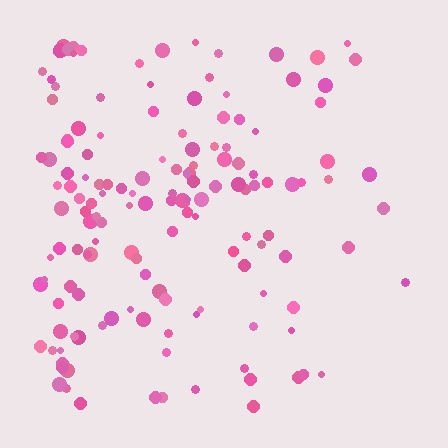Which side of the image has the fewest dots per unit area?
The right.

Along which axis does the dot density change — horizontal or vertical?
Horizontal.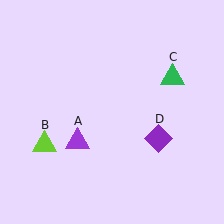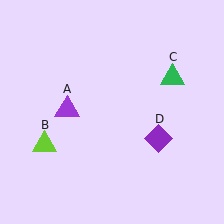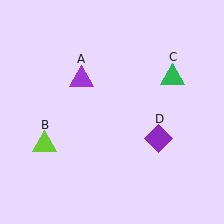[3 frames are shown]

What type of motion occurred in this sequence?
The purple triangle (object A) rotated clockwise around the center of the scene.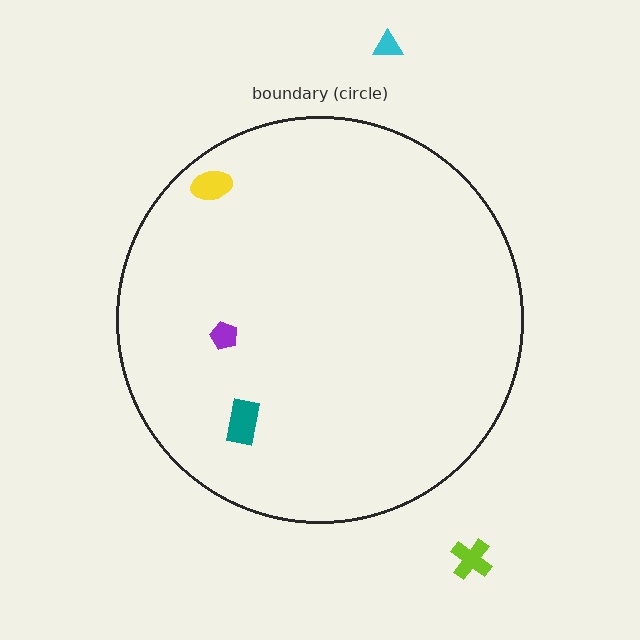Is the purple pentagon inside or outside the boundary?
Inside.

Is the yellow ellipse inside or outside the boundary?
Inside.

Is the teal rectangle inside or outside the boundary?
Inside.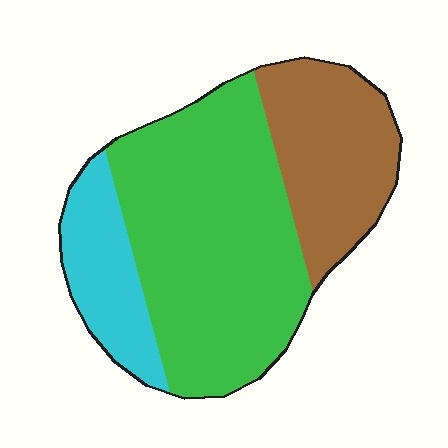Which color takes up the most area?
Green, at roughly 55%.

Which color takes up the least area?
Cyan, at roughly 15%.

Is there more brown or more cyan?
Brown.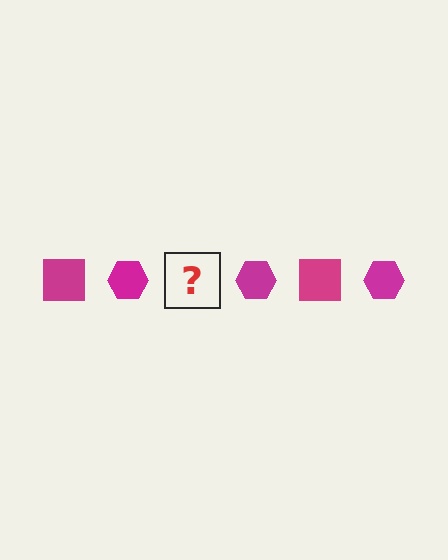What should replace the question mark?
The question mark should be replaced with a magenta square.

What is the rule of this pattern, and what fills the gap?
The rule is that the pattern cycles through square, hexagon shapes in magenta. The gap should be filled with a magenta square.